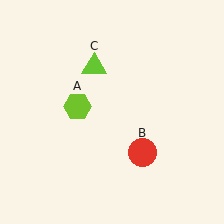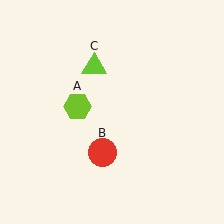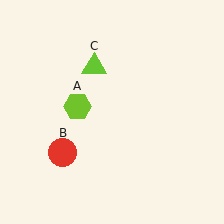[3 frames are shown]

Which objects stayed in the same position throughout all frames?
Lime hexagon (object A) and lime triangle (object C) remained stationary.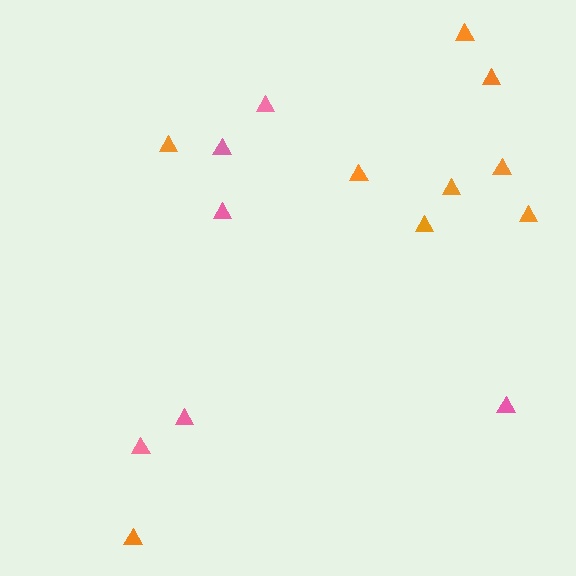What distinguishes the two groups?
There are 2 groups: one group of orange triangles (9) and one group of pink triangles (6).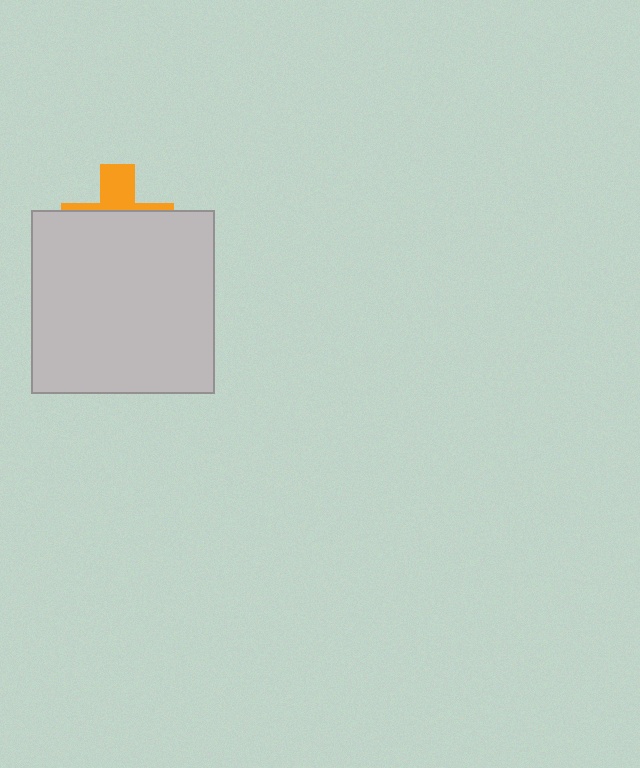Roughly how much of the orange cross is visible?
A small part of it is visible (roughly 32%).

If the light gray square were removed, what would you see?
You would see the complete orange cross.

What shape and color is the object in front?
The object in front is a light gray square.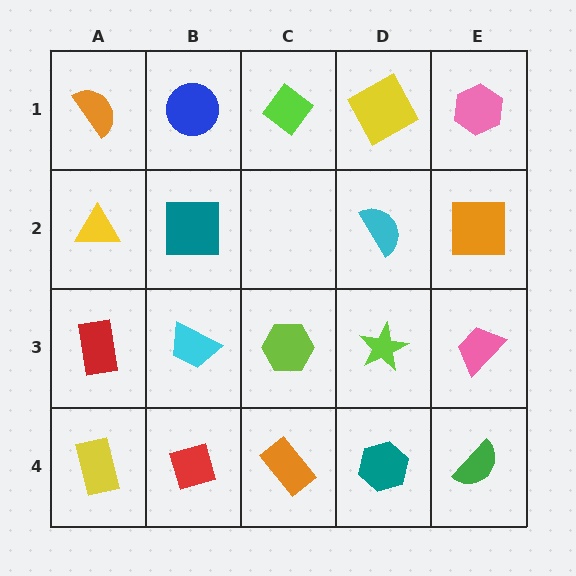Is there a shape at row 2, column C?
No, that cell is empty.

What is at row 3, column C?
A lime hexagon.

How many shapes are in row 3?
5 shapes.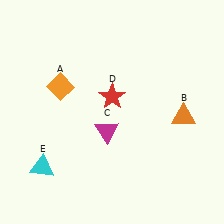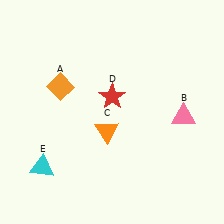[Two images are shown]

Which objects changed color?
B changed from orange to pink. C changed from magenta to orange.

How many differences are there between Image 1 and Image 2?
There are 2 differences between the two images.